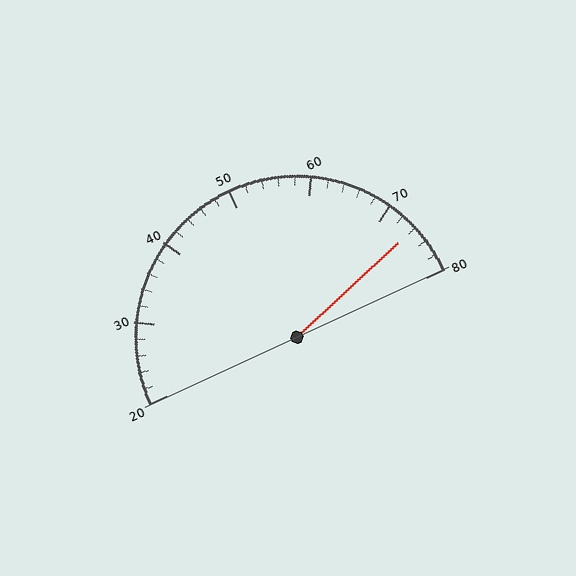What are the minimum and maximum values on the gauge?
The gauge ranges from 20 to 80.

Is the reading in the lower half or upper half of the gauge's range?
The reading is in the upper half of the range (20 to 80).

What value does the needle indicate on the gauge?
The needle indicates approximately 74.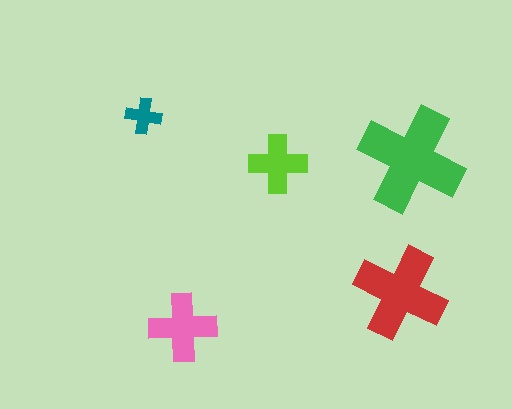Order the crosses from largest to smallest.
the green one, the red one, the pink one, the lime one, the teal one.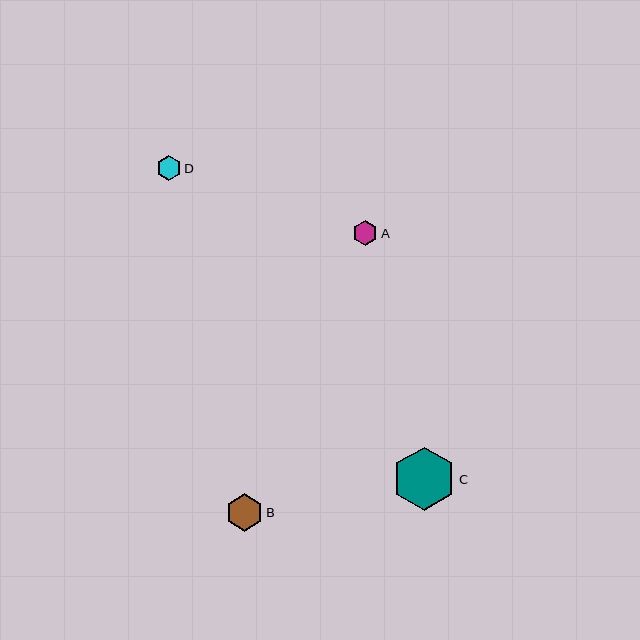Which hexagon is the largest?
Hexagon C is the largest with a size of approximately 64 pixels.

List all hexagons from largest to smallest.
From largest to smallest: C, B, D, A.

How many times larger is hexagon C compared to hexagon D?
Hexagon C is approximately 2.6 times the size of hexagon D.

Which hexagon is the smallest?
Hexagon A is the smallest with a size of approximately 24 pixels.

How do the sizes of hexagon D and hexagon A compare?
Hexagon D and hexagon A are approximately the same size.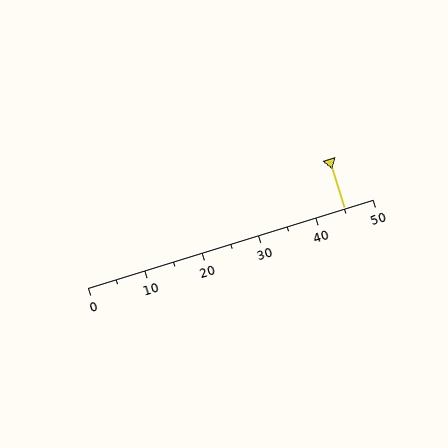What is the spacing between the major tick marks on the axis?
The major ticks are spaced 10 apart.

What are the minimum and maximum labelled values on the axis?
The axis runs from 0 to 50.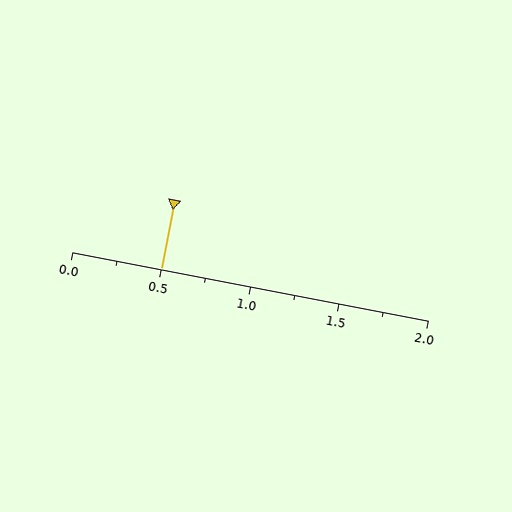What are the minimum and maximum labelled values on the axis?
The axis runs from 0.0 to 2.0.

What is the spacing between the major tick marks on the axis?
The major ticks are spaced 0.5 apart.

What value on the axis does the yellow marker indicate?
The marker indicates approximately 0.5.